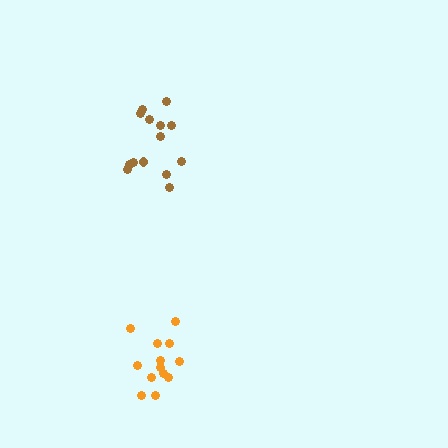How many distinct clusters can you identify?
There are 2 distinct clusters.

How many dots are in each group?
Group 1: 14 dots, Group 2: 13 dots (27 total).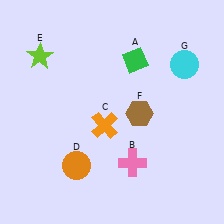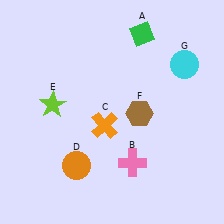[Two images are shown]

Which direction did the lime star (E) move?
The lime star (E) moved down.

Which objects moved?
The objects that moved are: the green diamond (A), the lime star (E).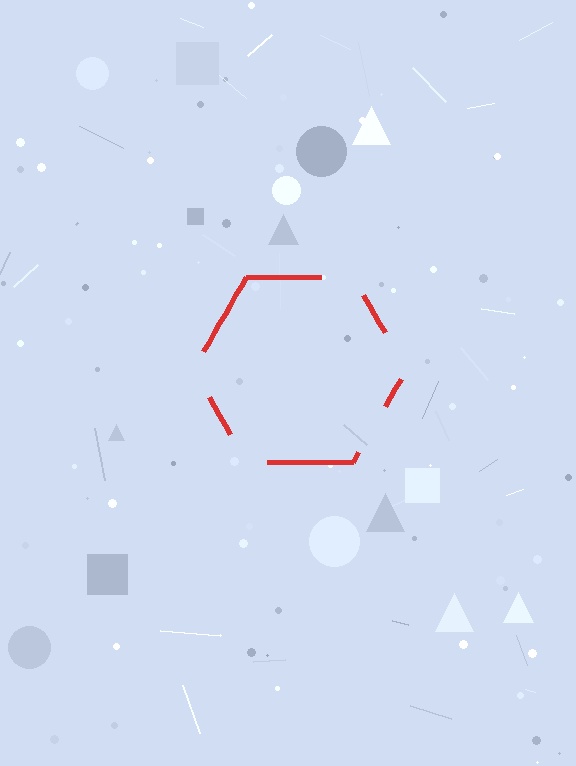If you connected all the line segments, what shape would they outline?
They would outline a hexagon.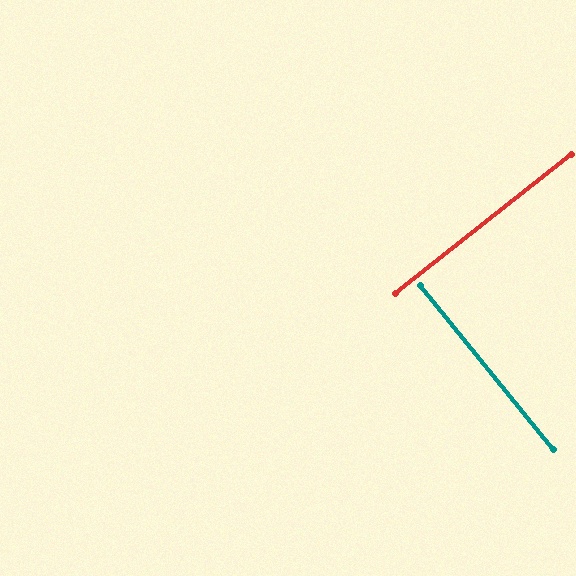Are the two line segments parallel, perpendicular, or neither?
Perpendicular — they meet at approximately 89°.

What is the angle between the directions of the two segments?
Approximately 89 degrees.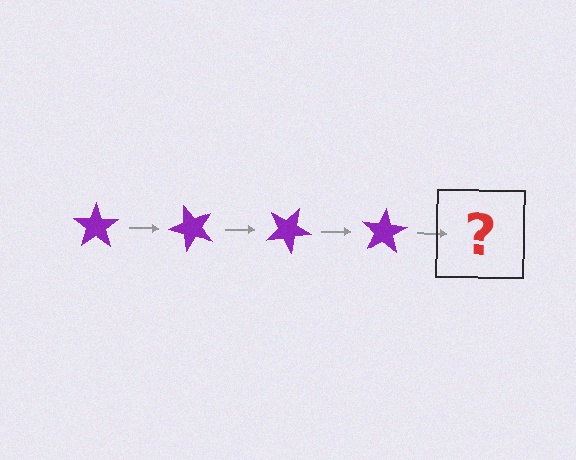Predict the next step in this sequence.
The next step is a purple star rotated 200 degrees.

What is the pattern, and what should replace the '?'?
The pattern is that the star rotates 50 degrees each step. The '?' should be a purple star rotated 200 degrees.